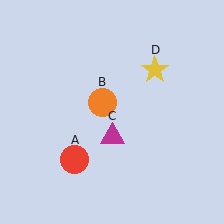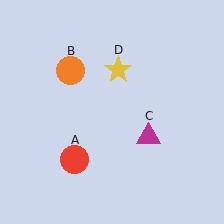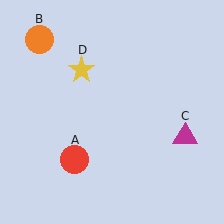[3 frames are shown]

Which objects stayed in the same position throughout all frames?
Red circle (object A) remained stationary.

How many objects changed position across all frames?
3 objects changed position: orange circle (object B), magenta triangle (object C), yellow star (object D).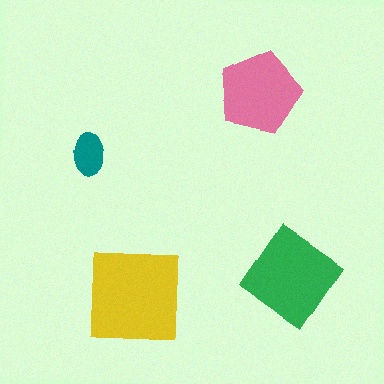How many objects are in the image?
There are 4 objects in the image.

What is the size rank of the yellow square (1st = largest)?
1st.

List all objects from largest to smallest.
The yellow square, the green diamond, the pink pentagon, the teal ellipse.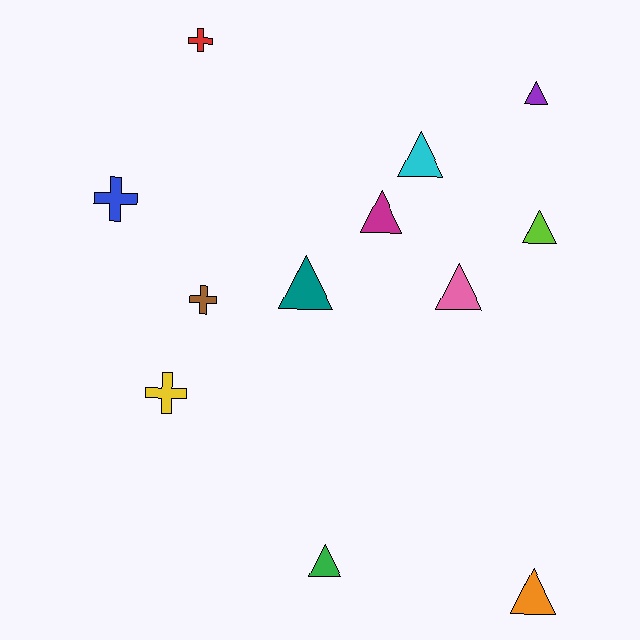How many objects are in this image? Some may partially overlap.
There are 12 objects.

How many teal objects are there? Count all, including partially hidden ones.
There is 1 teal object.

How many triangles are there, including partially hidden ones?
There are 8 triangles.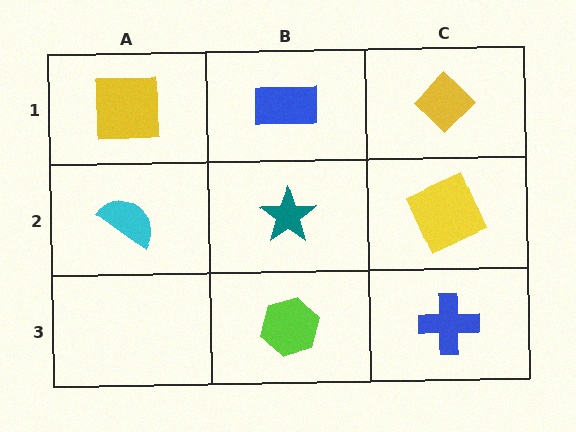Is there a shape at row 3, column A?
No, that cell is empty.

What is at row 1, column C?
A yellow diamond.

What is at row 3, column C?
A blue cross.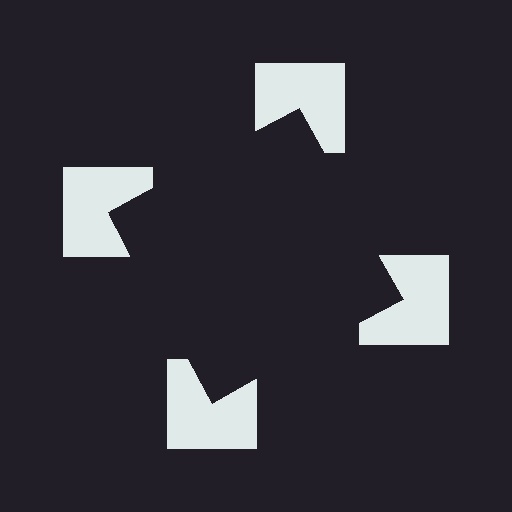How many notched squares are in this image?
There are 4 — one at each vertex of the illusory square.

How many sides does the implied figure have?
4 sides.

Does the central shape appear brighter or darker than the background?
It typically appears slightly darker than the background, even though no actual brightness change is drawn.